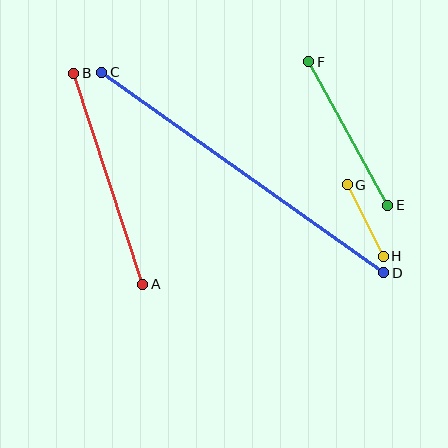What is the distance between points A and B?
The distance is approximately 222 pixels.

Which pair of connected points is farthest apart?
Points C and D are farthest apart.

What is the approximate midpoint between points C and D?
The midpoint is at approximately (243, 172) pixels.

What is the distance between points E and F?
The distance is approximately 164 pixels.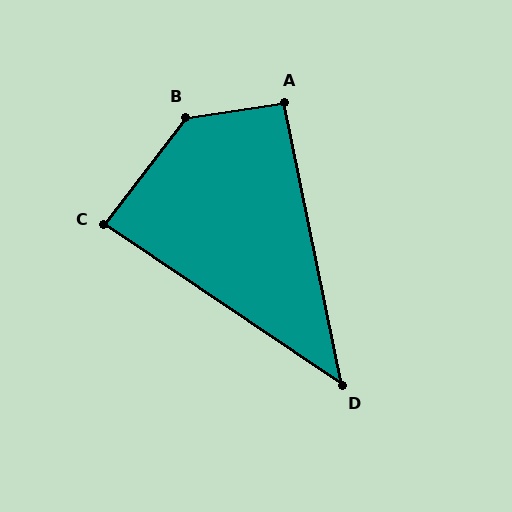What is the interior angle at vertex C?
Approximately 87 degrees (approximately right).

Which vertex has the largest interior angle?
B, at approximately 136 degrees.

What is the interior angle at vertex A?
Approximately 93 degrees (approximately right).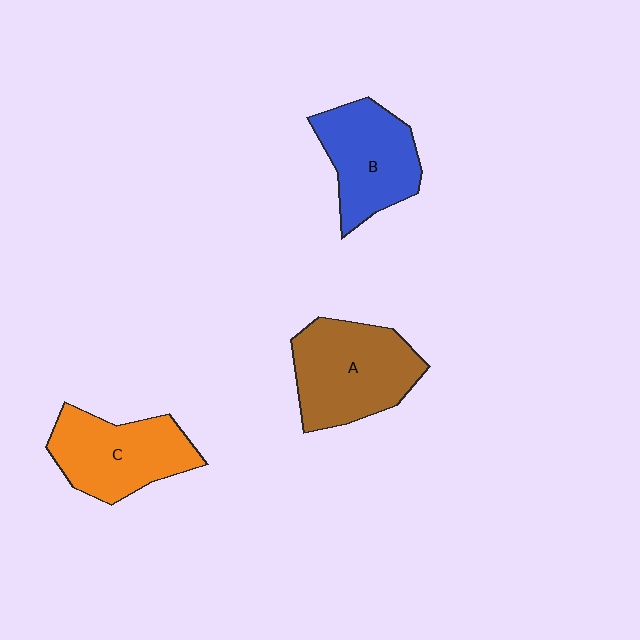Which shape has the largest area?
Shape A (brown).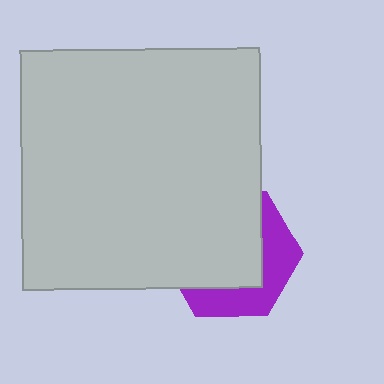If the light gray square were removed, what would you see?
You would see the complete purple hexagon.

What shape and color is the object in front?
The object in front is a light gray square.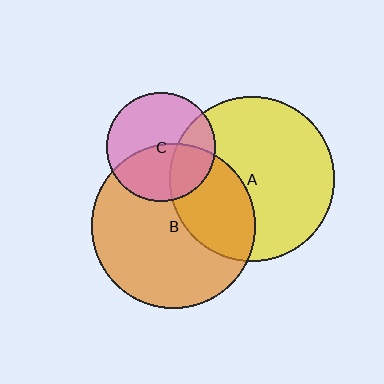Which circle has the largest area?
Circle B (orange).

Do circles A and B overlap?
Yes.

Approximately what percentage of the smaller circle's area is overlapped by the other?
Approximately 35%.